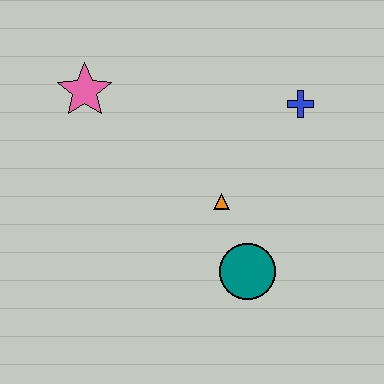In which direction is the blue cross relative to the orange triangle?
The blue cross is above the orange triangle.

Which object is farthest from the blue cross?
The pink star is farthest from the blue cross.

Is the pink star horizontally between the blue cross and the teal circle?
No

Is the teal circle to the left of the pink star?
No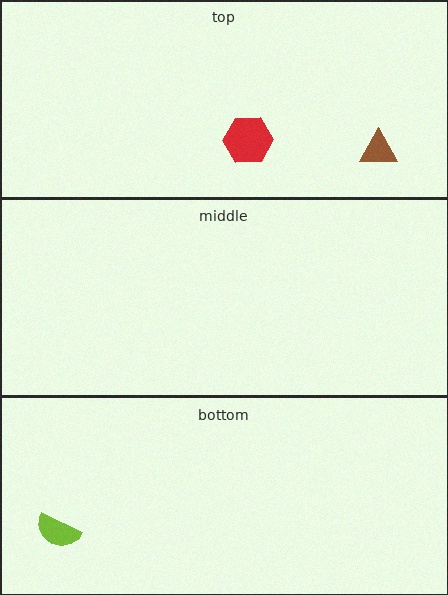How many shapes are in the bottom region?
1.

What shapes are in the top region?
The red hexagon, the brown triangle.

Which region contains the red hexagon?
The top region.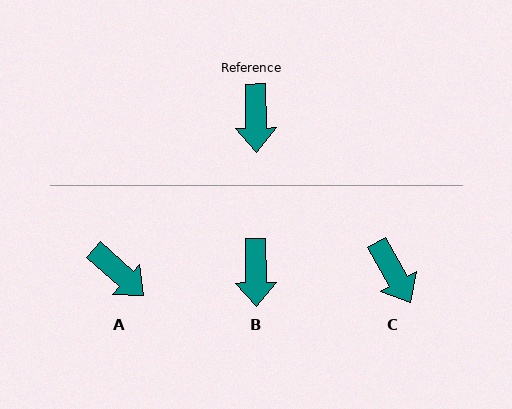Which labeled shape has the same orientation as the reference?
B.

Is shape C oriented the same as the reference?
No, it is off by about 29 degrees.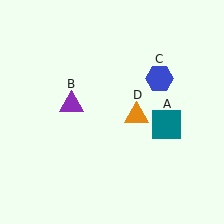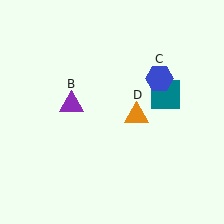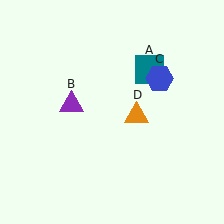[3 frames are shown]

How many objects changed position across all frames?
1 object changed position: teal square (object A).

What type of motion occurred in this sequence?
The teal square (object A) rotated counterclockwise around the center of the scene.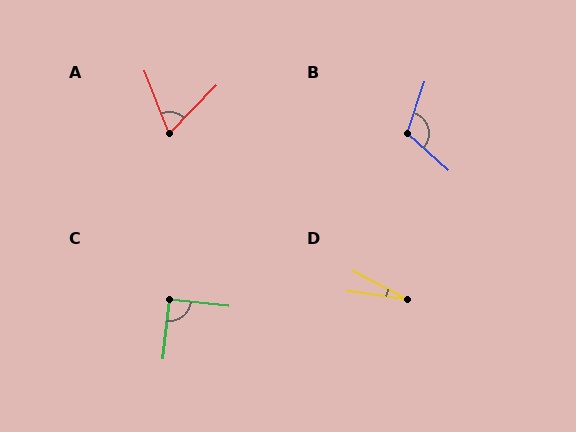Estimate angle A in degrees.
Approximately 66 degrees.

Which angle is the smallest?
D, at approximately 20 degrees.